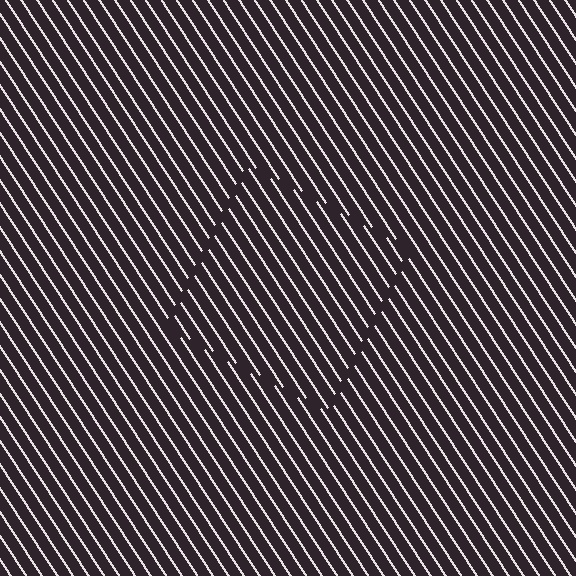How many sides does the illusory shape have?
4 sides — the line-ends trace a square.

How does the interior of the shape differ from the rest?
The interior of the shape contains the same grating, shifted by half a period — the contour is defined by the phase discontinuity where line-ends from the inner and outer gratings abut.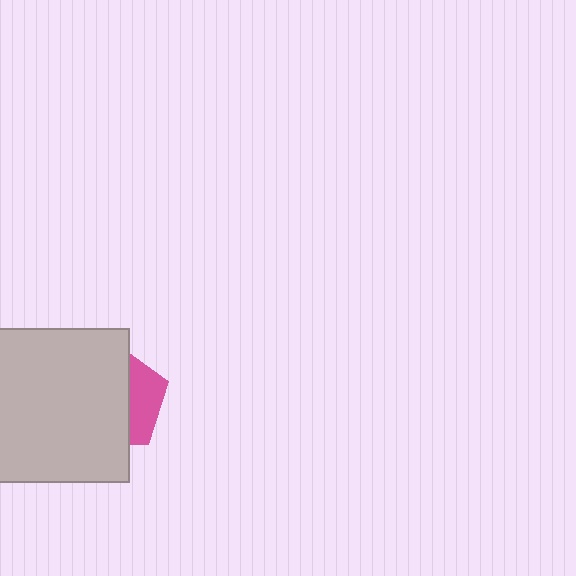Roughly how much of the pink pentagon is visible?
A small part of it is visible (roughly 32%).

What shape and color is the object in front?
The object in front is a light gray square.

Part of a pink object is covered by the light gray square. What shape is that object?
It is a pentagon.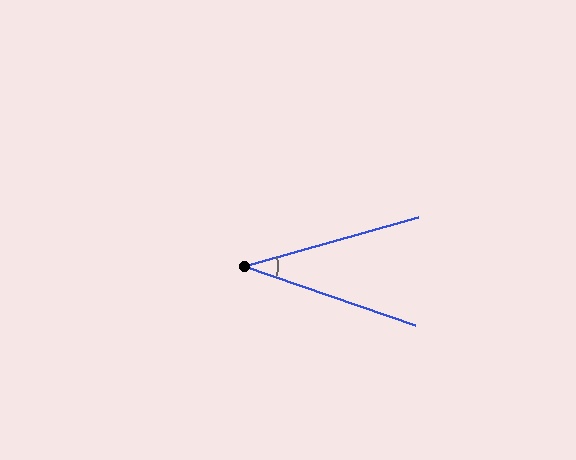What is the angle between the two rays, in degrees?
Approximately 34 degrees.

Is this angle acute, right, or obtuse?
It is acute.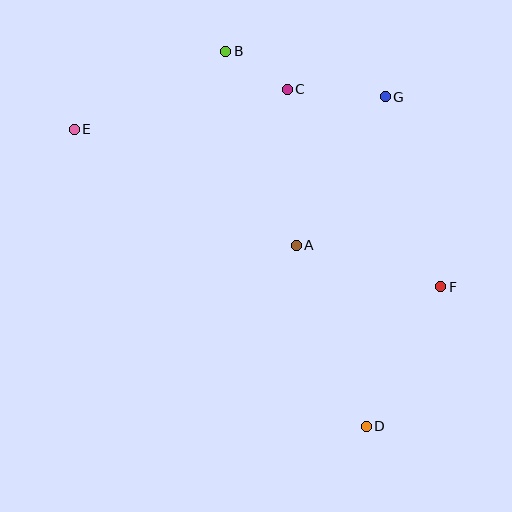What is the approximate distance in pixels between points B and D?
The distance between B and D is approximately 401 pixels.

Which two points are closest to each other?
Points B and C are closest to each other.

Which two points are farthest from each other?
Points D and E are farthest from each other.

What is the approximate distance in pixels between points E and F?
The distance between E and F is approximately 399 pixels.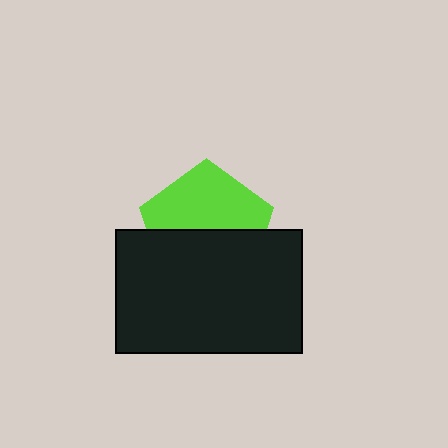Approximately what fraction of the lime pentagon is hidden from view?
Roughly 49% of the lime pentagon is hidden behind the black rectangle.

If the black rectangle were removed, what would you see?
You would see the complete lime pentagon.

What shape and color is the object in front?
The object in front is a black rectangle.